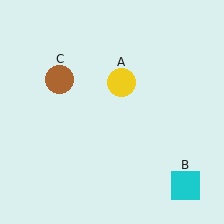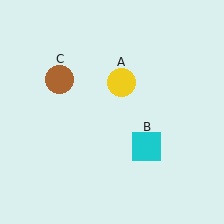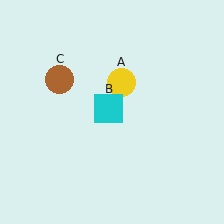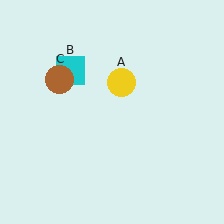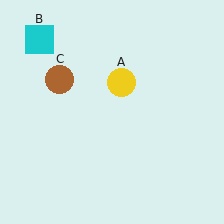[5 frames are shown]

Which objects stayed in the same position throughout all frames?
Yellow circle (object A) and brown circle (object C) remained stationary.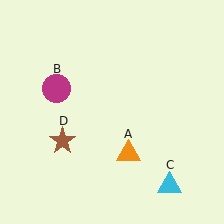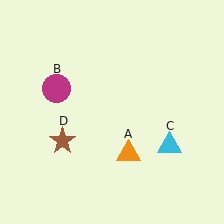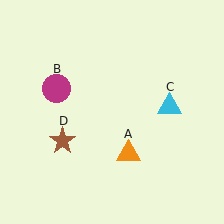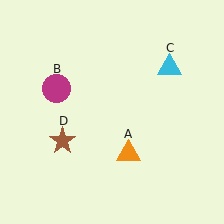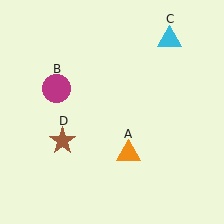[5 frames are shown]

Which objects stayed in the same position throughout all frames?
Orange triangle (object A) and magenta circle (object B) and brown star (object D) remained stationary.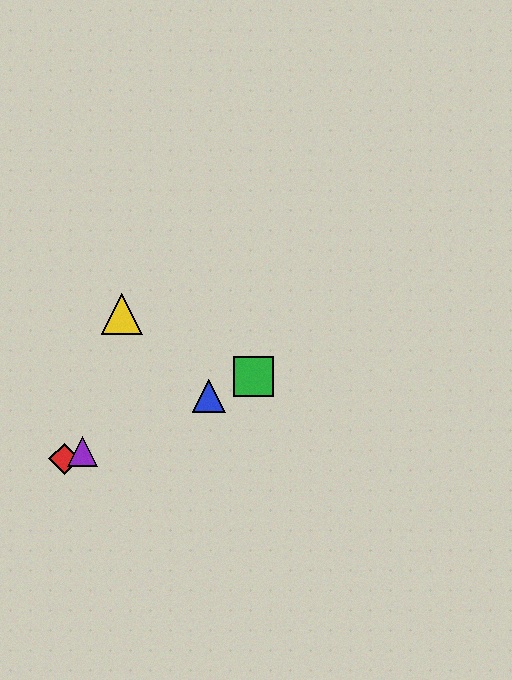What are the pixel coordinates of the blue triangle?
The blue triangle is at (209, 396).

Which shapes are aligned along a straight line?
The red diamond, the blue triangle, the green square, the purple triangle are aligned along a straight line.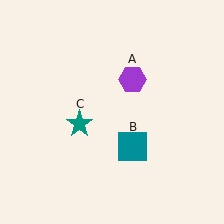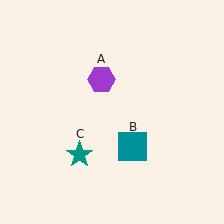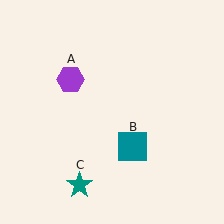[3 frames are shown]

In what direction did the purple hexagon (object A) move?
The purple hexagon (object A) moved left.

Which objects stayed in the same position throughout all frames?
Teal square (object B) remained stationary.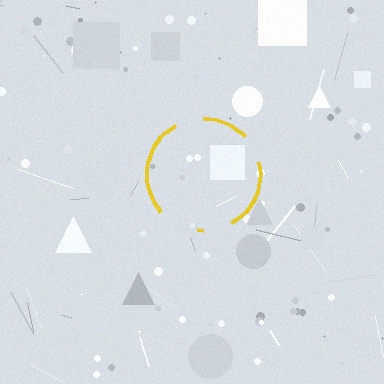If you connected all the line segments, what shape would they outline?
They would outline a circle.